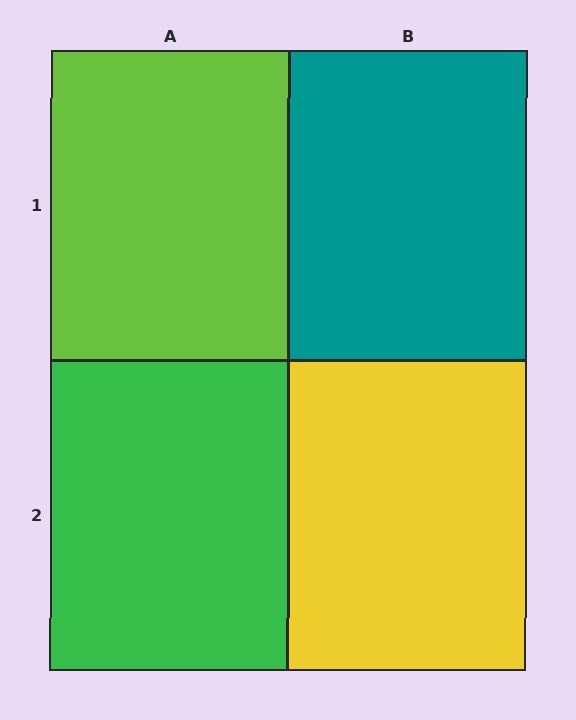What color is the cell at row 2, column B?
Yellow.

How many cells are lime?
1 cell is lime.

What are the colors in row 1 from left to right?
Lime, teal.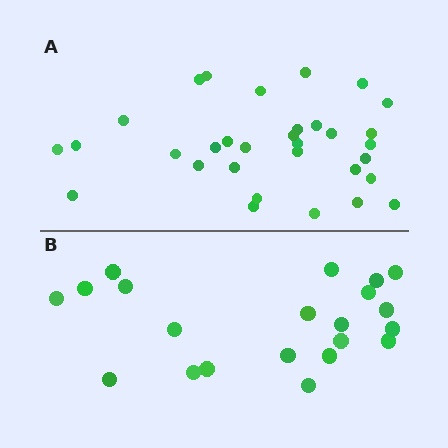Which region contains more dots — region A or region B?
Region A (the top region) has more dots.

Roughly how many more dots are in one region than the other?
Region A has roughly 12 or so more dots than region B.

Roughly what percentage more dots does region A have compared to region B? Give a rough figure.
About 50% more.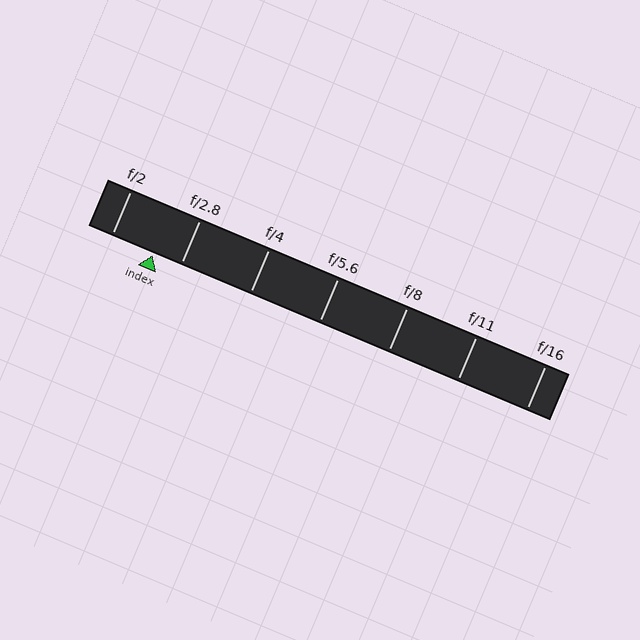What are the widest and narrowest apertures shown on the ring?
The widest aperture shown is f/2 and the narrowest is f/16.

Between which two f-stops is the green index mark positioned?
The index mark is between f/2 and f/2.8.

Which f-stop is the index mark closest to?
The index mark is closest to f/2.8.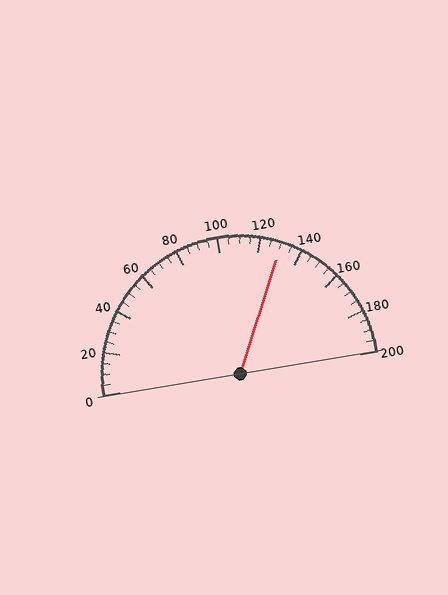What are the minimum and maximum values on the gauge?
The gauge ranges from 0 to 200.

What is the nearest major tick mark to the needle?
The nearest major tick mark is 120.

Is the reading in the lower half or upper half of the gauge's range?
The reading is in the upper half of the range (0 to 200).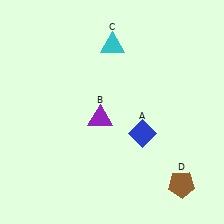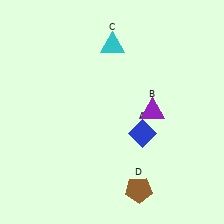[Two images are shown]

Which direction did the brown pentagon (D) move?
The brown pentagon (D) moved left.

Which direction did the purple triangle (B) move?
The purple triangle (B) moved right.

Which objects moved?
The objects that moved are: the purple triangle (B), the brown pentagon (D).